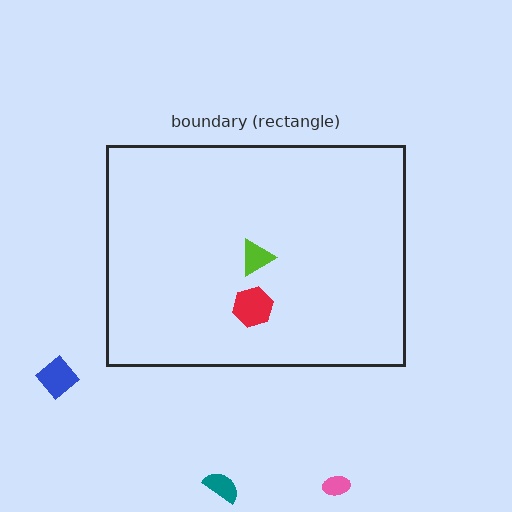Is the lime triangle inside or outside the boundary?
Inside.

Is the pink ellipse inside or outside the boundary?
Outside.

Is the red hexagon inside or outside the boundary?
Inside.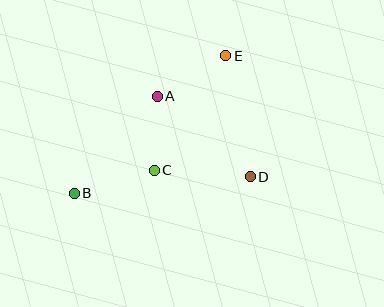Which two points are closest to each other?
Points A and C are closest to each other.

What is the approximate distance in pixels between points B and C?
The distance between B and C is approximately 83 pixels.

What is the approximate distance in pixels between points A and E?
The distance between A and E is approximately 79 pixels.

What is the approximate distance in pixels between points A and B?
The distance between A and B is approximately 128 pixels.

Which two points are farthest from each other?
Points B and E are farthest from each other.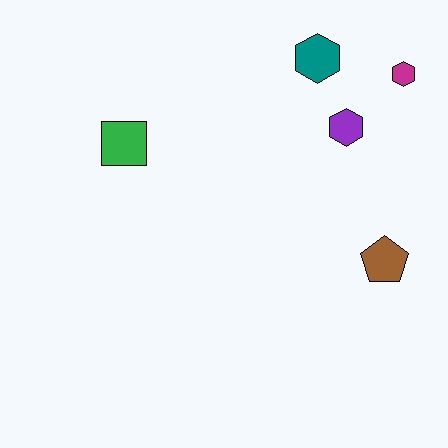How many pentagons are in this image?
There is 1 pentagon.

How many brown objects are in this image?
There is 1 brown object.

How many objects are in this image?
There are 5 objects.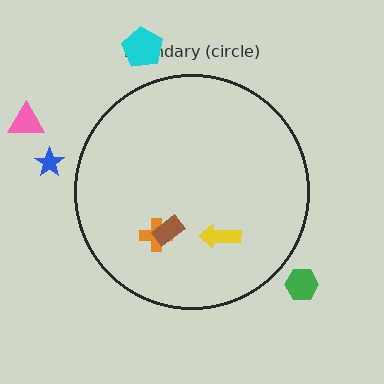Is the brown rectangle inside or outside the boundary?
Inside.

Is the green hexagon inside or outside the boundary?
Outside.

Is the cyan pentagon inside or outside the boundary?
Outside.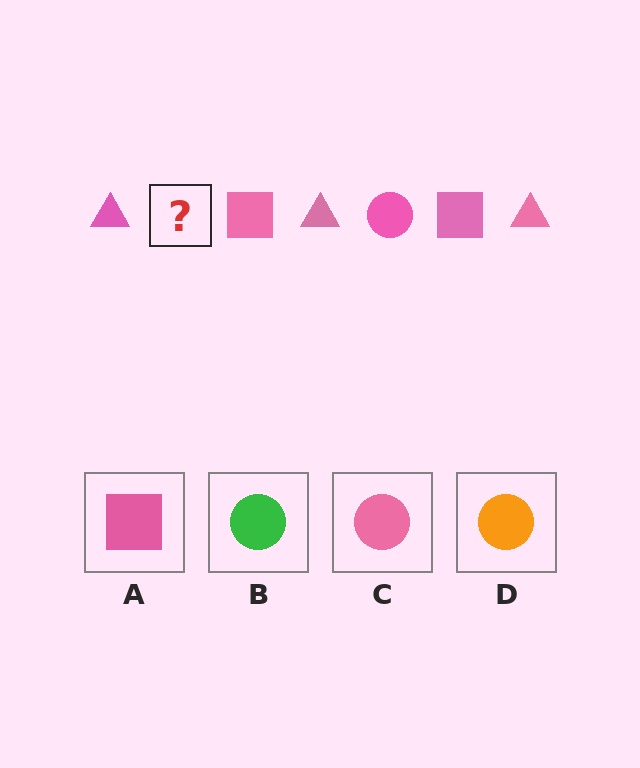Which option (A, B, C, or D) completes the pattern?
C.